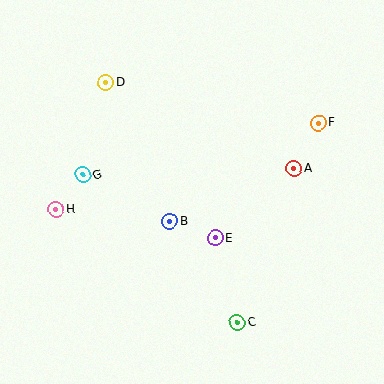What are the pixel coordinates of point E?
Point E is at (216, 238).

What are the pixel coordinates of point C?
Point C is at (237, 323).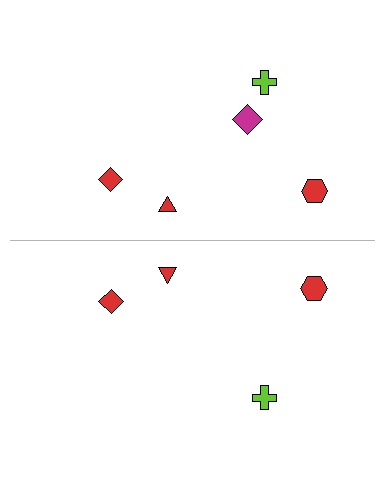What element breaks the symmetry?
A magenta diamond is missing from the bottom side.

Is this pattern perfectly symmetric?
No, the pattern is not perfectly symmetric. A magenta diamond is missing from the bottom side.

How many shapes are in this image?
There are 9 shapes in this image.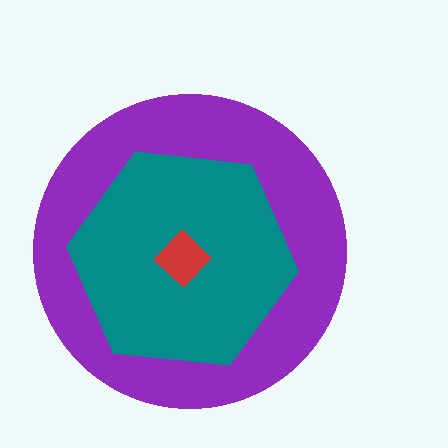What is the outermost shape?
The purple circle.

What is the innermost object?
The red diamond.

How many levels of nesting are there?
3.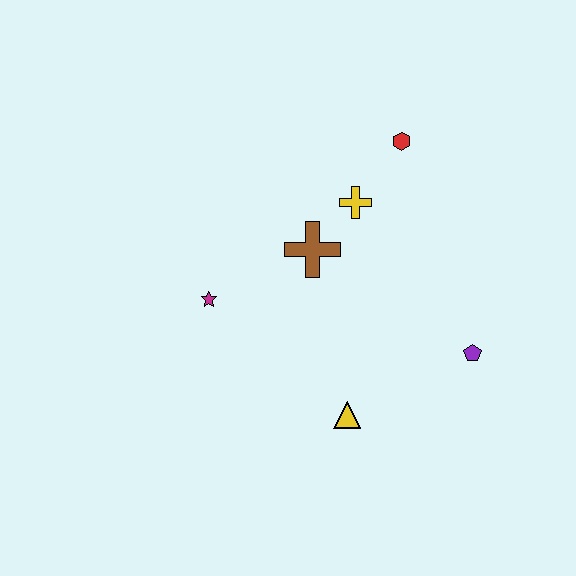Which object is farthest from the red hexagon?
The yellow triangle is farthest from the red hexagon.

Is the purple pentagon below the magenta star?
Yes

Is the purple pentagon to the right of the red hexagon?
Yes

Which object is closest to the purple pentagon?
The yellow triangle is closest to the purple pentagon.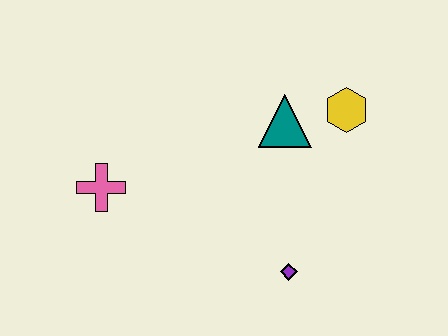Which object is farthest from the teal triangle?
The pink cross is farthest from the teal triangle.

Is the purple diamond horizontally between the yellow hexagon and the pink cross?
Yes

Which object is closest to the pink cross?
The teal triangle is closest to the pink cross.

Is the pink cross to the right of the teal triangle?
No